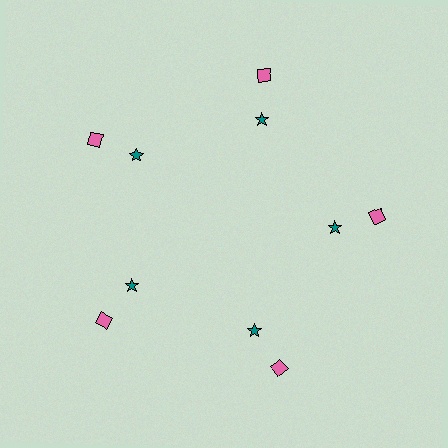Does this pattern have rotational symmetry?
Yes, this pattern has 5-fold rotational symmetry. It looks the same after rotating 72 degrees around the center.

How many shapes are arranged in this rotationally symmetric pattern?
There are 10 shapes, arranged in 5 groups of 2.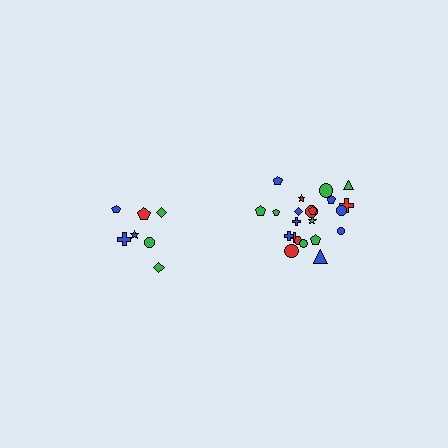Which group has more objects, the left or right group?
The right group.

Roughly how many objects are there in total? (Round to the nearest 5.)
Roughly 30 objects in total.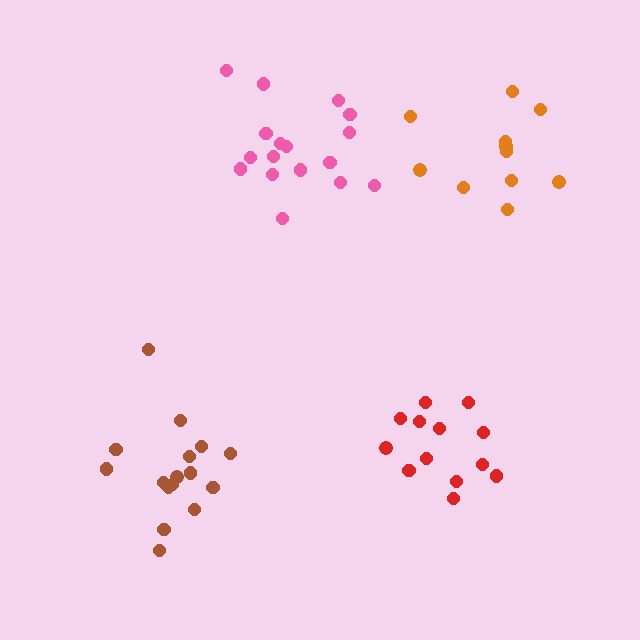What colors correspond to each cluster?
The clusters are colored: red, pink, brown, orange.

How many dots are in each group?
Group 1: 13 dots, Group 2: 17 dots, Group 3: 16 dots, Group 4: 11 dots (57 total).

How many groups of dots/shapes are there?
There are 4 groups.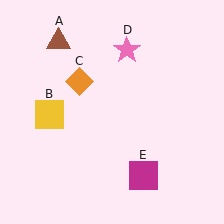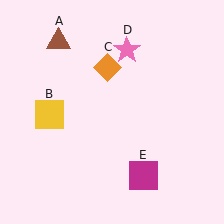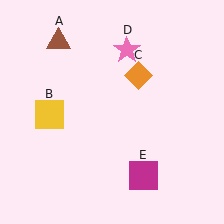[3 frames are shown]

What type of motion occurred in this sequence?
The orange diamond (object C) rotated clockwise around the center of the scene.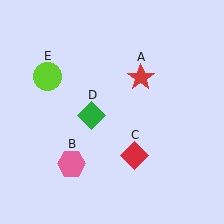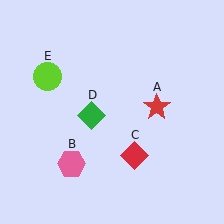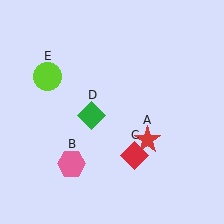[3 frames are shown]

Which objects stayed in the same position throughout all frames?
Pink hexagon (object B) and red diamond (object C) and green diamond (object D) and lime circle (object E) remained stationary.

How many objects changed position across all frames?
1 object changed position: red star (object A).